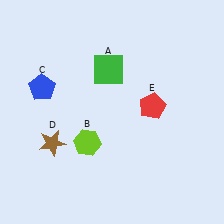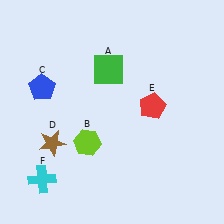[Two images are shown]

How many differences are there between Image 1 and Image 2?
There is 1 difference between the two images.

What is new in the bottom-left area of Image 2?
A cyan cross (F) was added in the bottom-left area of Image 2.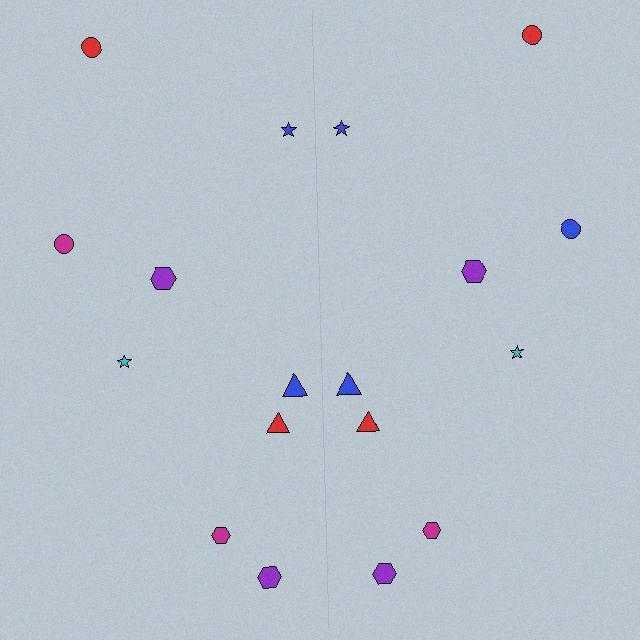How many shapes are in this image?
There are 18 shapes in this image.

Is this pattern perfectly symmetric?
No, the pattern is not perfectly symmetric. The blue circle on the right side breaks the symmetry — its mirror counterpart is magenta.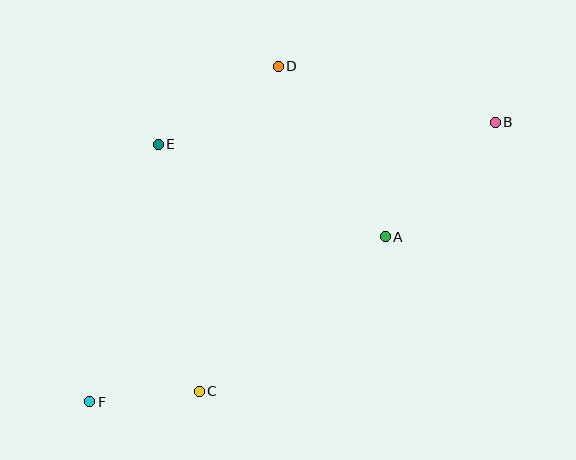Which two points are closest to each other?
Points C and F are closest to each other.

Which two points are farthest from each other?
Points B and F are farthest from each other.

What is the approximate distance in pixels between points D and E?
The distance between D and E is approximately 143 pixels.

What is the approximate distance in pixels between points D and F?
The distance between D and F is approximately 385 pixels.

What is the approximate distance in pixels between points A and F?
The distance between A and F is approximately 339 pixels.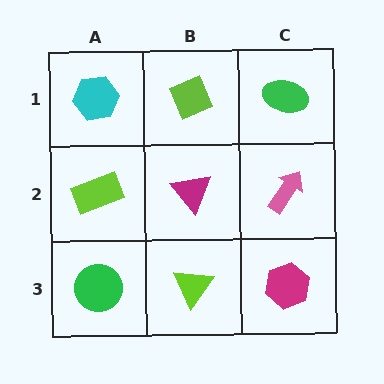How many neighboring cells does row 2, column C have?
3.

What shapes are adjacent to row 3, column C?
A pink arrow (row 2, column C), a lime triangle (row 3, column B).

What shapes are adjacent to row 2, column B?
A lime diamond (row 1, column B), a lime triangle (row 3, column B), a lime rectangle (row 2, column A), a pink arrow (row 2, column C).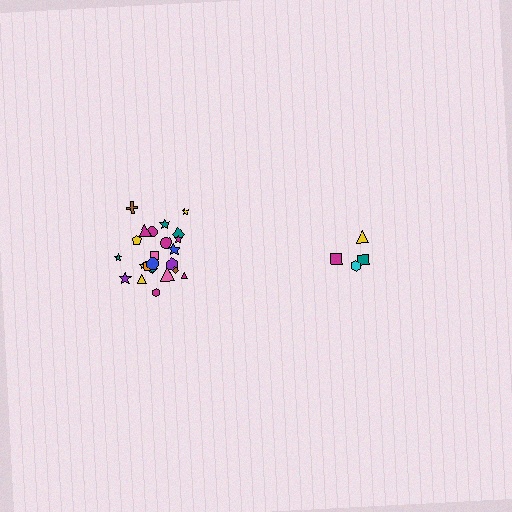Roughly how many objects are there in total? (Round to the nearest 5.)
Roughly 30 objects in total.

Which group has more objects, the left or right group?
The left group.